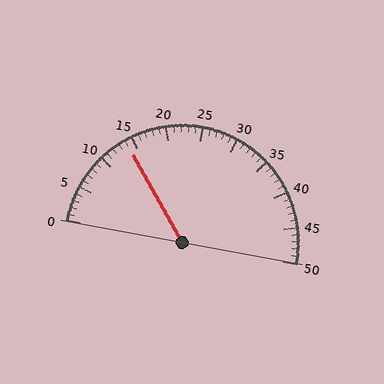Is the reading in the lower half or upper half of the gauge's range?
The reading is in the lower half of the range (0 to 50).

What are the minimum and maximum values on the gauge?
The gauge ranges from 0 to 50.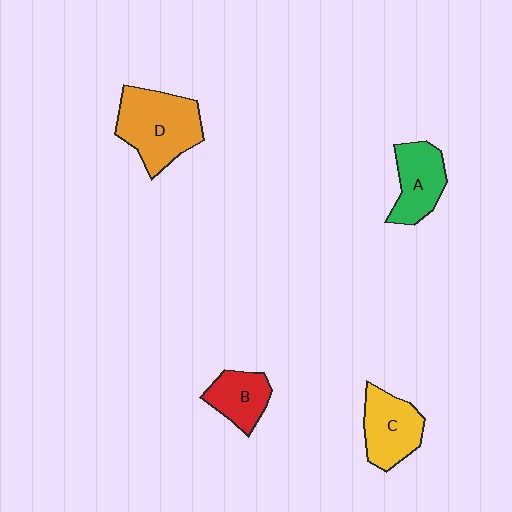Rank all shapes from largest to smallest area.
From largest to smallest: D (orange), C (yellow), A (green), B (red).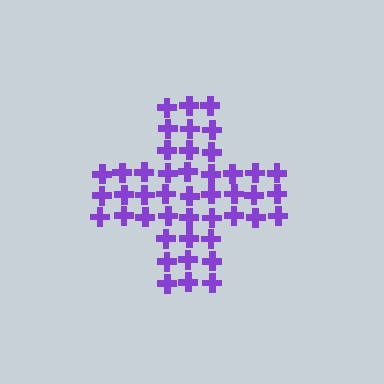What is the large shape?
The large shape is a cross.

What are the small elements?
The small elements are crosses.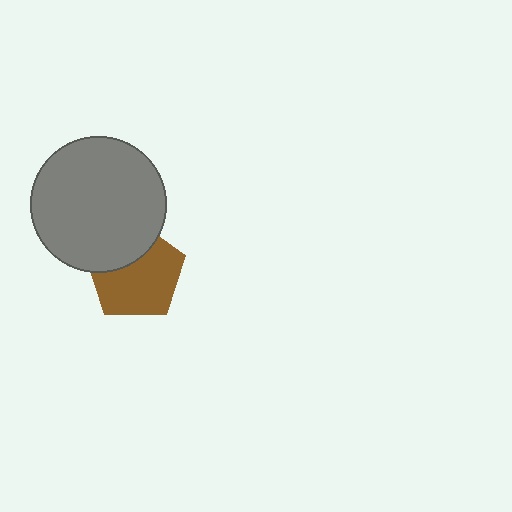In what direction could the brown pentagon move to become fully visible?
The brown pentagon could move down. That would shift it out from behind the gray circle entirely.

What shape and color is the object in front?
The object in front is a gray circle.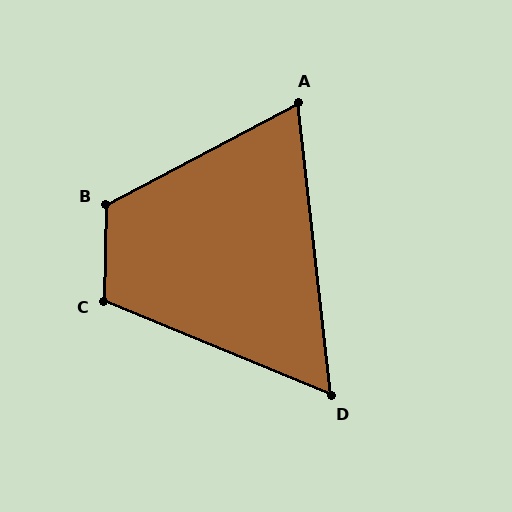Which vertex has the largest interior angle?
B, at approximately 119 degrees.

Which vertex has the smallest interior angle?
D, at approximately 61 degrees.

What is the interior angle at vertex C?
Approximately 111 degrees (obtuse).